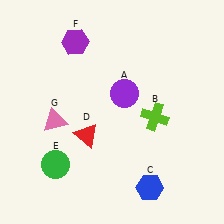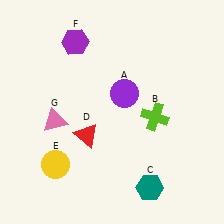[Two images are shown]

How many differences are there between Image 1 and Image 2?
There are 2 differences between the two images.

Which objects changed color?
C changed from blue to teal. E changed from green to yellow.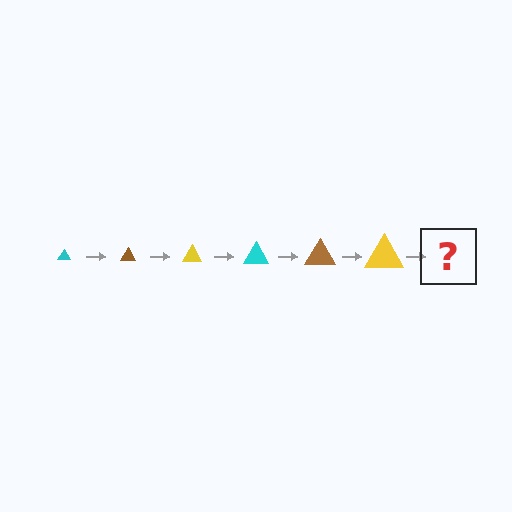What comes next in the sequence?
The next element should be a cyan triangle, larger than the previous one.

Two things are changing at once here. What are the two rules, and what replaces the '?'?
The two rules are that the triangle grows larger each step and the color cycles through cyan, brown, and yellow. The '?' should be a cyan triangle, larger than the previous one.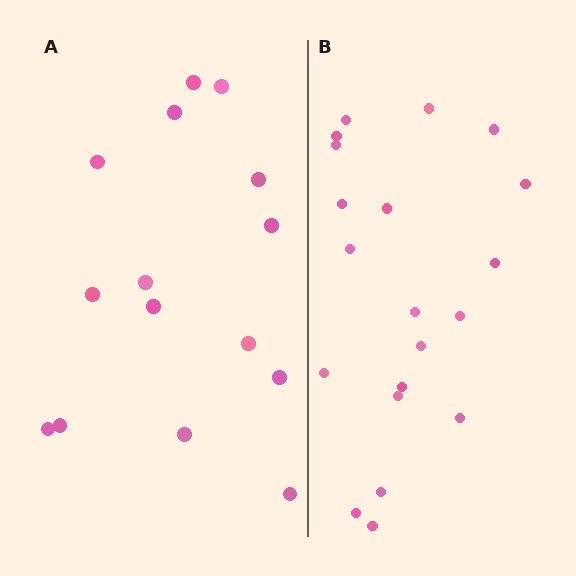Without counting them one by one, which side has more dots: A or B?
Region B (the right region) has more dots.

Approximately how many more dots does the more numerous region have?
Region B has about 5 more dots than region A.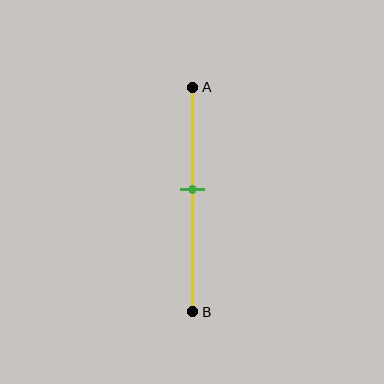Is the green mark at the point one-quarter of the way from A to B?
No, the mark is at about 45% from A, not at the 25% one-quarter point.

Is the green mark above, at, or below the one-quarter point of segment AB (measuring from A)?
The green mark is below the one-quarter point of segment AB.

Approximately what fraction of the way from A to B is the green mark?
The green mark is approximately 45% of the way from A to B.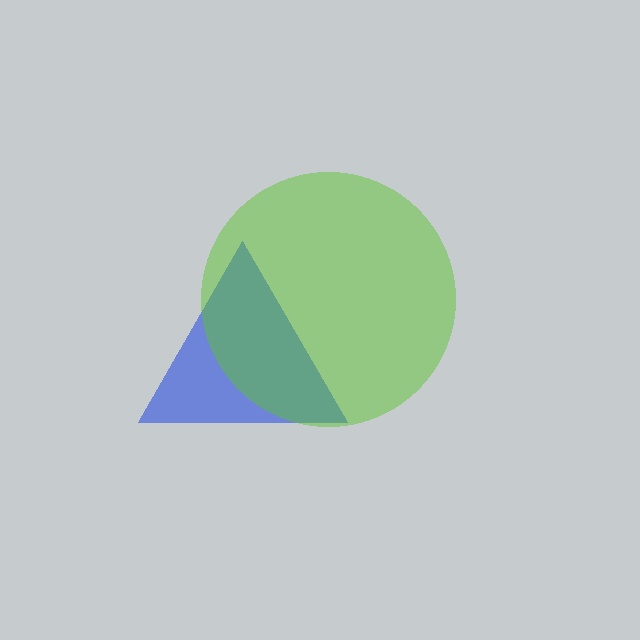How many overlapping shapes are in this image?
There are 2 overlapping shapes in the image.